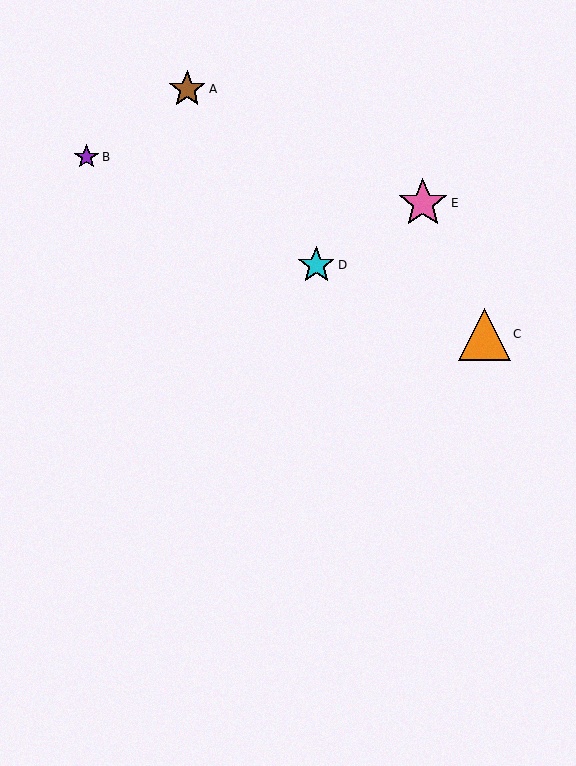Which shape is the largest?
The orange triangle (labeled C) is the largest.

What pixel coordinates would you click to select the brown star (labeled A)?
Click at (187, 89) to select the brown star A.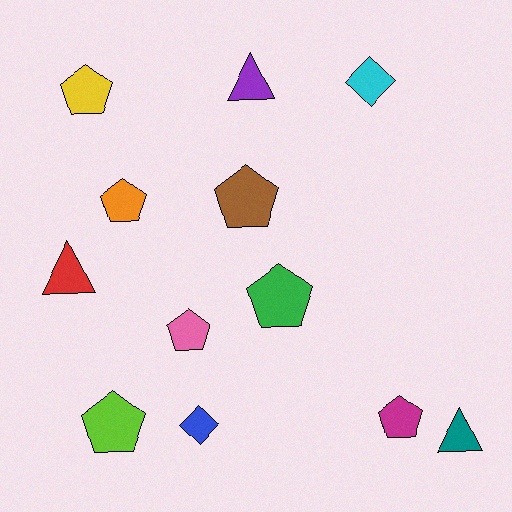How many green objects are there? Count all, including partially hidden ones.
There is 1 green object.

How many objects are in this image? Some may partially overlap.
There are 12 objects.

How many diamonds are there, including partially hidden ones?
There are 2 diamonds.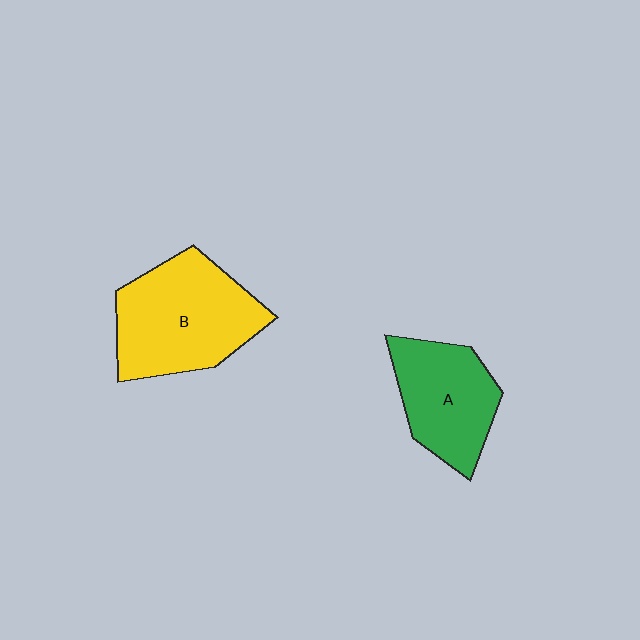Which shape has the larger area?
Shape B (yellow).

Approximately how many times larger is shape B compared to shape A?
Approximately 1.4 times.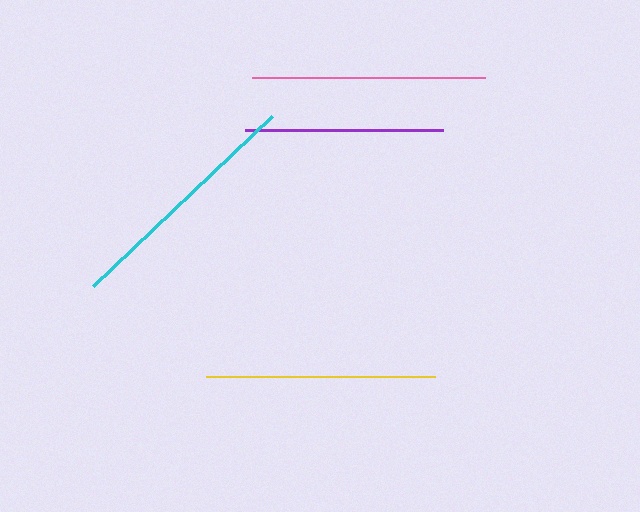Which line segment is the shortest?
The purple line is the shortest at approximately 198 pixels.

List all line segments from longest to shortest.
From longest to shortest: cyan, pink, yellow, purple.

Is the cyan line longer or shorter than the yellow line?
The cyan line is longer than the yellow line.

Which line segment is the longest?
The cyan line is the longest at approximately 246 pixels.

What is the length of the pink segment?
The pink segment is approximately 233 pixels long.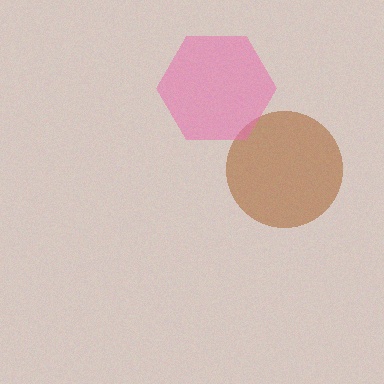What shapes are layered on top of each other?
The layered shapes are: a brown circle, a pink hexagon.